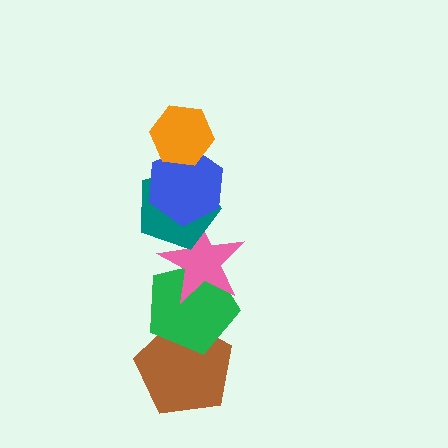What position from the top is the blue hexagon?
The blue hexagon is 2nd from the top.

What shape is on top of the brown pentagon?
The green pentagon is on top of the brown pentagon.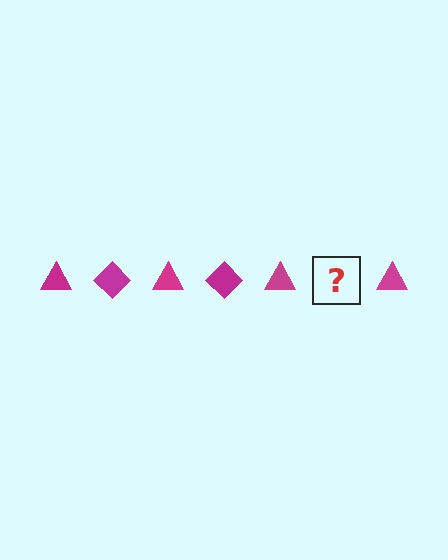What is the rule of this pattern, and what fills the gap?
The rule is that the pattern cycles through triangle, diamond shapes in magenta. The gap should be filled with a magenta diamond.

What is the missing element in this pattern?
The missing element is a magenta diamond.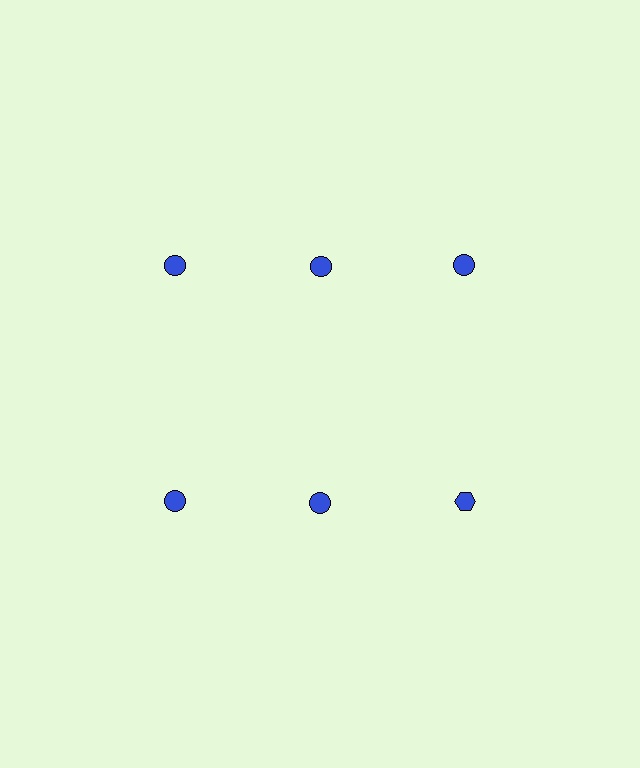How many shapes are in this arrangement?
There are 6 shapes arranged in a grid pattern.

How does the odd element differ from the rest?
It has a different shape: hexagon instead of circle.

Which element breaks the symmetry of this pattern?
The blue hexagon in the second row, center column breaks the symmetry. All other shapes are blue circles.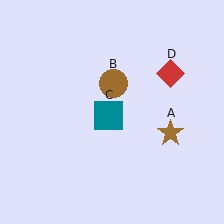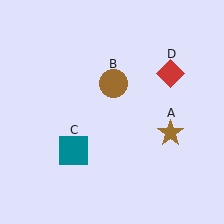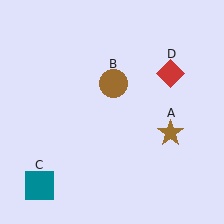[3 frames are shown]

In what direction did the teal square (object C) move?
The teal square (object C) moved down and to the left.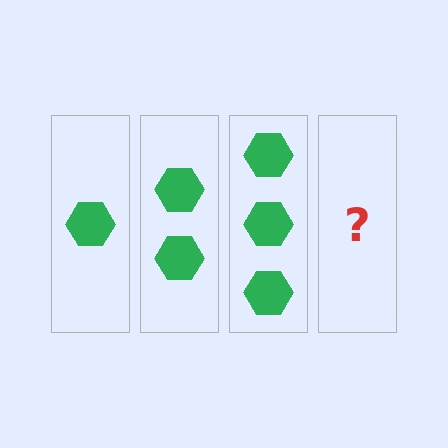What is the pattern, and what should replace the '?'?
The pattern is that each step adds one more hexagon. The '?' should be 4 hexagons.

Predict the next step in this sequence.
The next step is 4 hexagons.